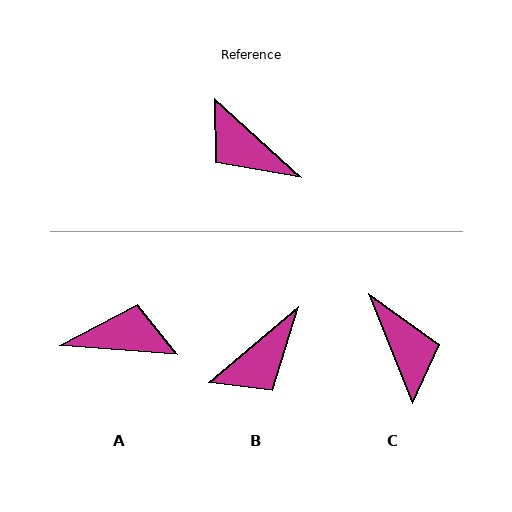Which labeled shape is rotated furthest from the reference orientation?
C, about 154 degrees away.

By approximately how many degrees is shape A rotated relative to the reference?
Approximately 142 degrees clockwise.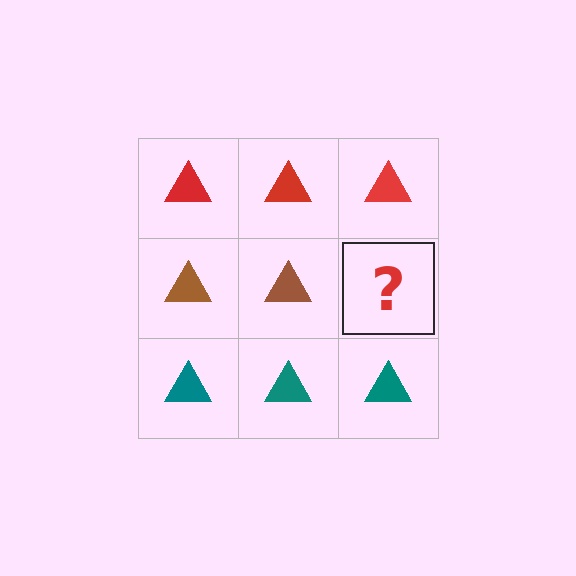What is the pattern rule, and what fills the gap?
The rule is that each row has a consistent color. The gap should be filled with a brown triangle.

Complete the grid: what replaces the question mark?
The question mark should be replaced with a brown triangle.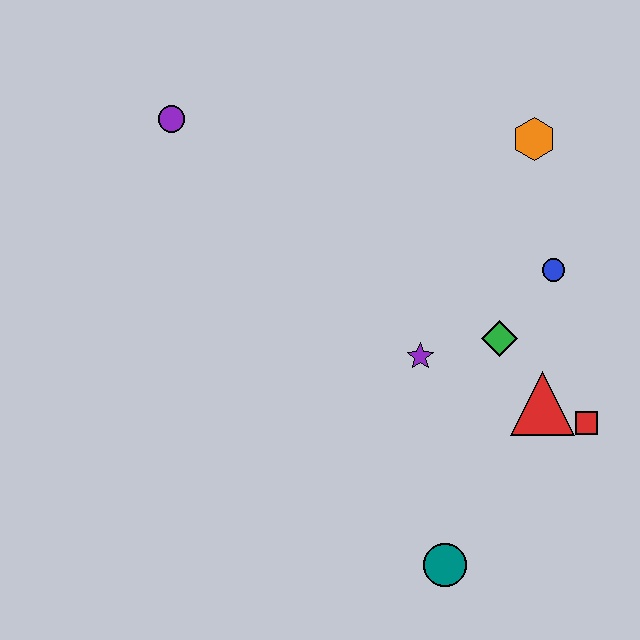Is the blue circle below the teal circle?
No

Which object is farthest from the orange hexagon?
The teal circle is farthest from the orange hexagon.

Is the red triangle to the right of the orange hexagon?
Yes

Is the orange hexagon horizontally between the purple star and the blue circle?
Yes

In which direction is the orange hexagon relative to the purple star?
The orange hexagon is above the purple star.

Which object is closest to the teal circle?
The red triangle is closest to the teal circle.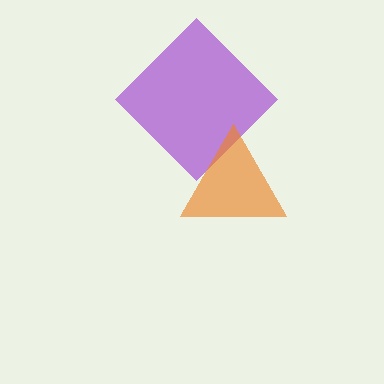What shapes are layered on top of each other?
The layered shapes are: a purple diamond, an orange triangle.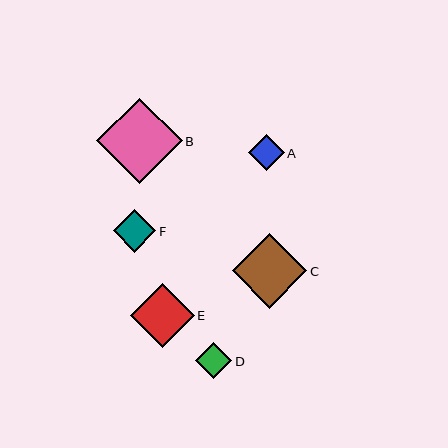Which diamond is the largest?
Diamond B is the largest with a size of approximately 85 pixels.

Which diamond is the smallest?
Diamond D is the smallest with a size of approximately 36 pixels.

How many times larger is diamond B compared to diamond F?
Diamond B is approximately 2.0 times the size of diamond F.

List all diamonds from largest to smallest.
From largest to smallest: B, C, E, F, A, D.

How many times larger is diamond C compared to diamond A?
Diamond C is approximately 2.1 times the size of diamond A.